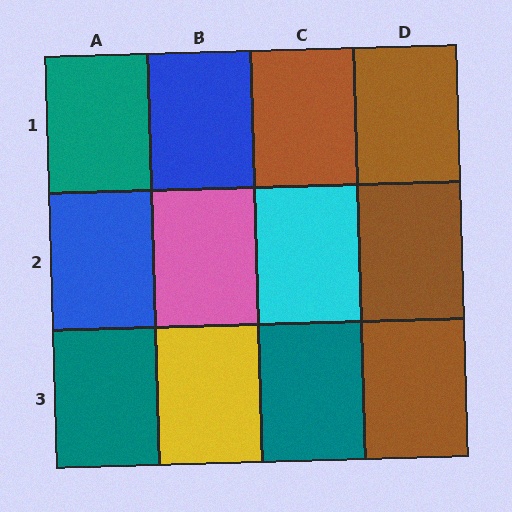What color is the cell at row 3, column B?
Yellow.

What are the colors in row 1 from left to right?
Teal, blue, brown, brown.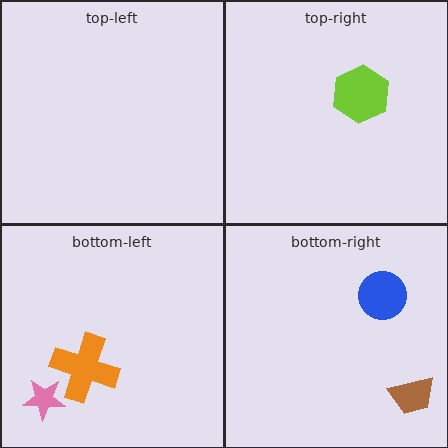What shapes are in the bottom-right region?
The blue circle, the brown trapezoid.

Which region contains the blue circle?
The bottom-right region.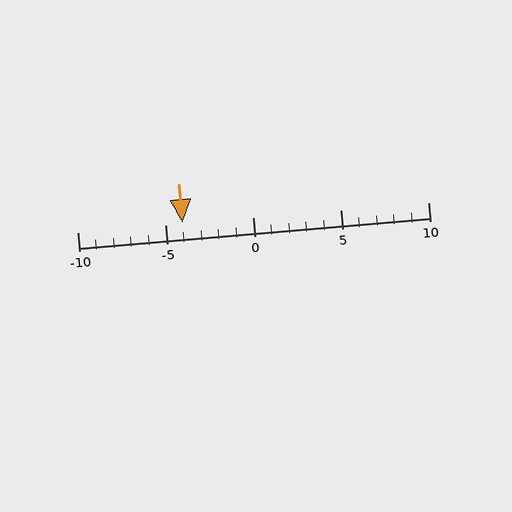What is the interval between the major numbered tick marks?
The major tick marks are spaced 5 units apart.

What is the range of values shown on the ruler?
The ruler shows values from -10 to 10.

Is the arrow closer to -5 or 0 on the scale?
The arrow is closer to -5.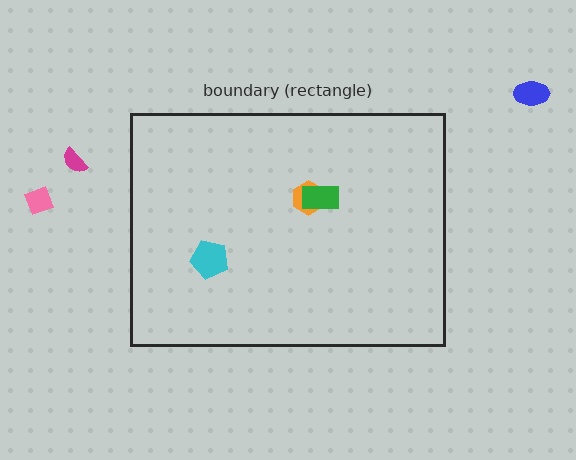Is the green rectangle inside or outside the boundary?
Inside.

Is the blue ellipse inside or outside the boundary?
Outside.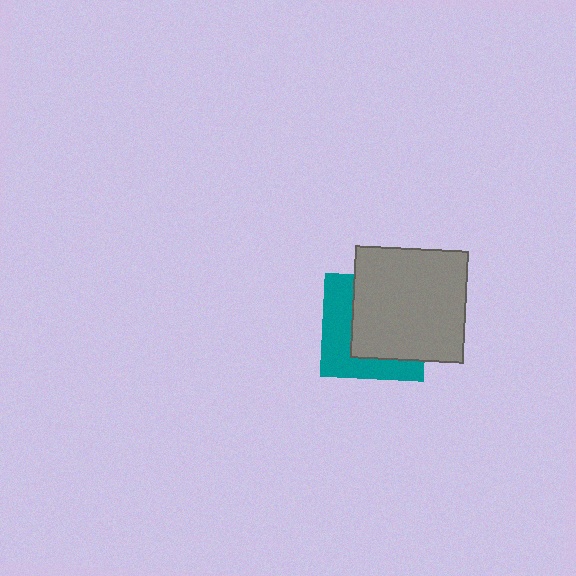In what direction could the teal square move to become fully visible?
The teal square could move toward the lower-left. That would shift it out from behind the gray square entirely.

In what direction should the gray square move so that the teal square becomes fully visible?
The gray square should move toward the upper-right. That is the shortest direction to clear the overlap and leave the teal square fully visible.